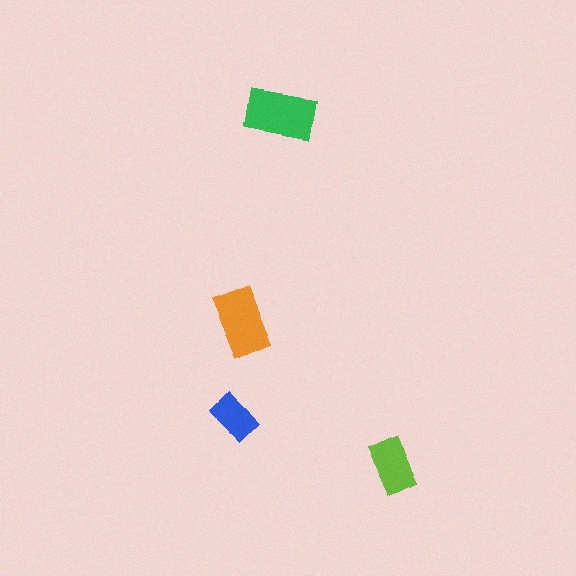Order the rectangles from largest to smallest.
the green one, the orange one, the lime one, the blue one.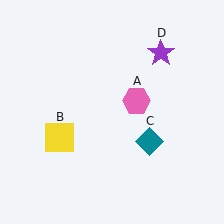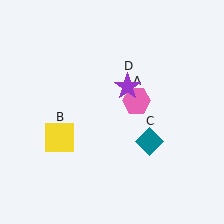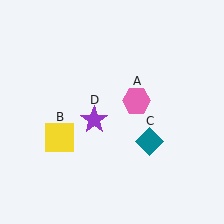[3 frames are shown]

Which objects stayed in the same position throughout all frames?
Pink hexagon (object A) and yellow square (object B) and teal diamond (object C) remained stationary.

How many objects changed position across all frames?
1 object changed position: purple star (object D).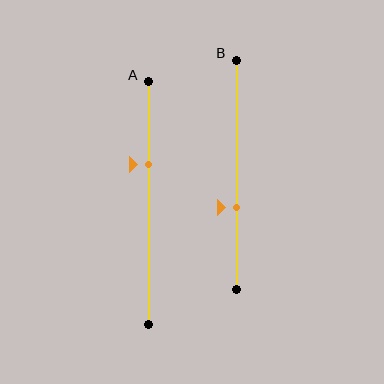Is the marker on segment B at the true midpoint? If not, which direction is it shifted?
No, the marker on segment B is shifted downward by about 14% of the segment length.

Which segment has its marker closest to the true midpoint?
Segment B has its marker closest to the true midpoint.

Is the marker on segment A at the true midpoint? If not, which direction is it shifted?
No, the marker on segment A is shifted upward by about 16% of the segment length.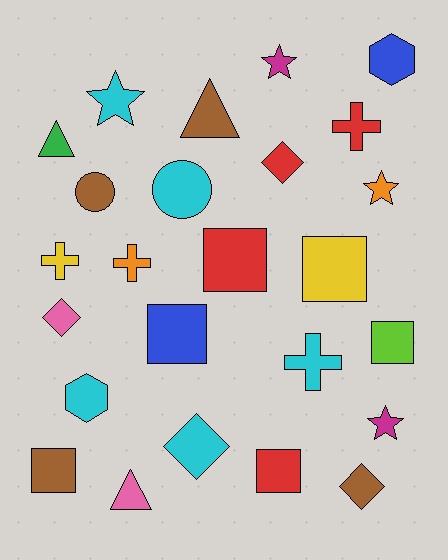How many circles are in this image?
There are 2 circles.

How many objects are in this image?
There are 25 objects.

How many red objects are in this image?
There are 4 red objects.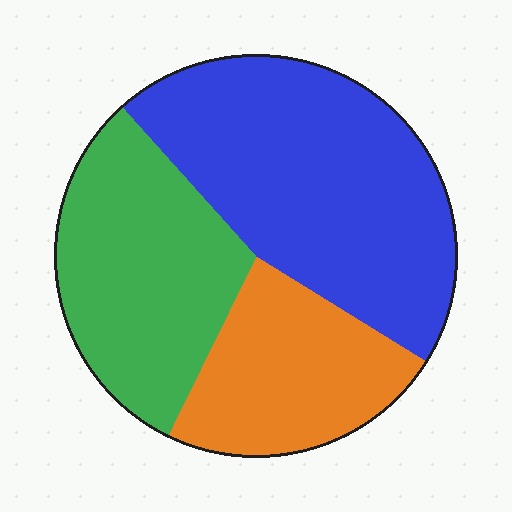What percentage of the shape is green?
Green takes up between a sixth and a third of the shape.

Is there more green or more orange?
Green.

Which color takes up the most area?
Blue, at roughly 45%.